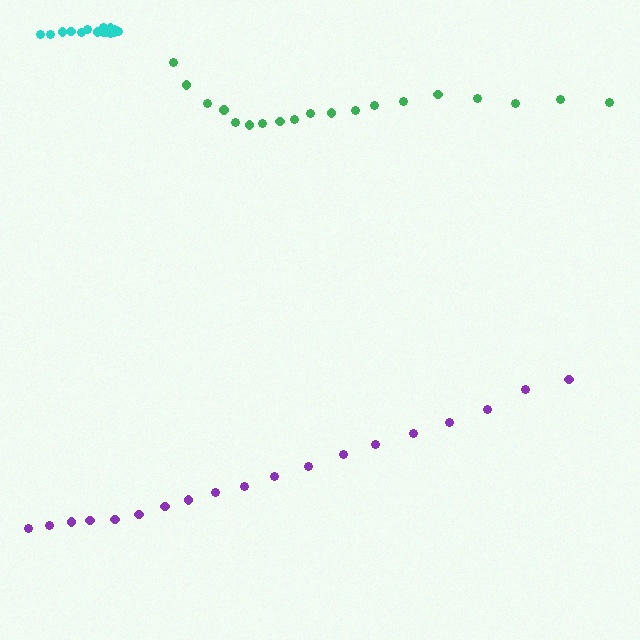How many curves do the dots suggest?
There are 3 distinct paths.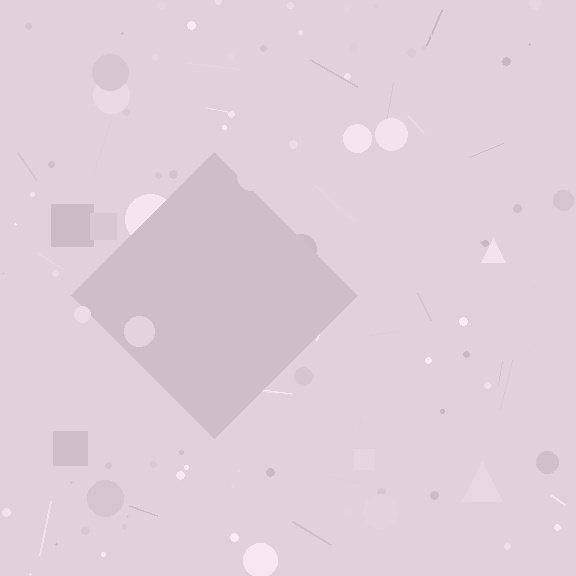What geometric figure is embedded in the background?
A diamond is embedded in the background.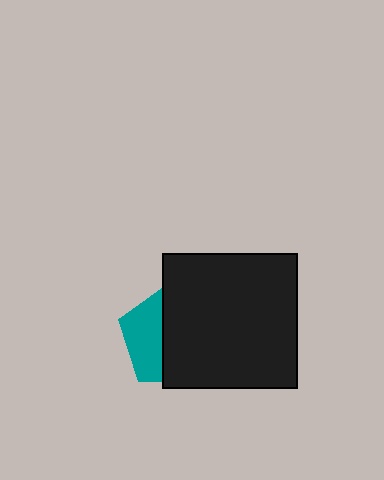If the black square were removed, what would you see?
You would see the complete teal pentagon.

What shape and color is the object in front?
The object in front is a black square.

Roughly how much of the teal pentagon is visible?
A small part of it is visible (roughly 37%).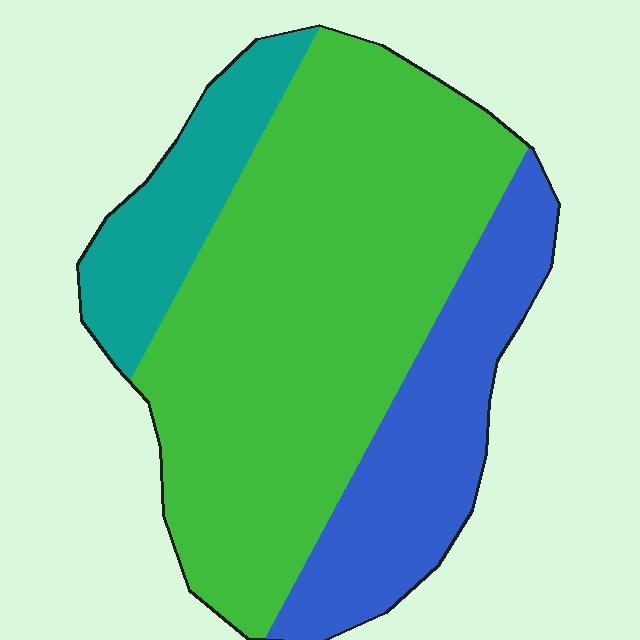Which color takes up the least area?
Teal, at roughly 15%.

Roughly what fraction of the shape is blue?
Blue covers around 25% of the shape.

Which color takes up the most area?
Green, at roughly 60%.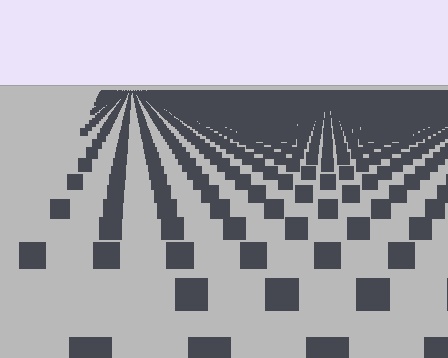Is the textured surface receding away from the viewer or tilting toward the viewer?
The surface is receding away from the viewer. Texture elements get smaller and denser toward the top.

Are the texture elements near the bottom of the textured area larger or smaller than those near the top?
Larger. Near the bottom, elements are closer to the viewer and appear at a bigger on-screen size.